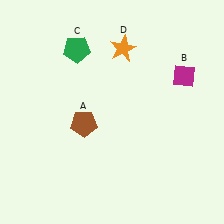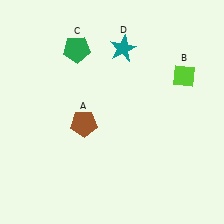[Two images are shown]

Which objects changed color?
B changed from magenta to lime. D changed from orange to teal.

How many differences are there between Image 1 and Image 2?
There are 2 differences between the two images.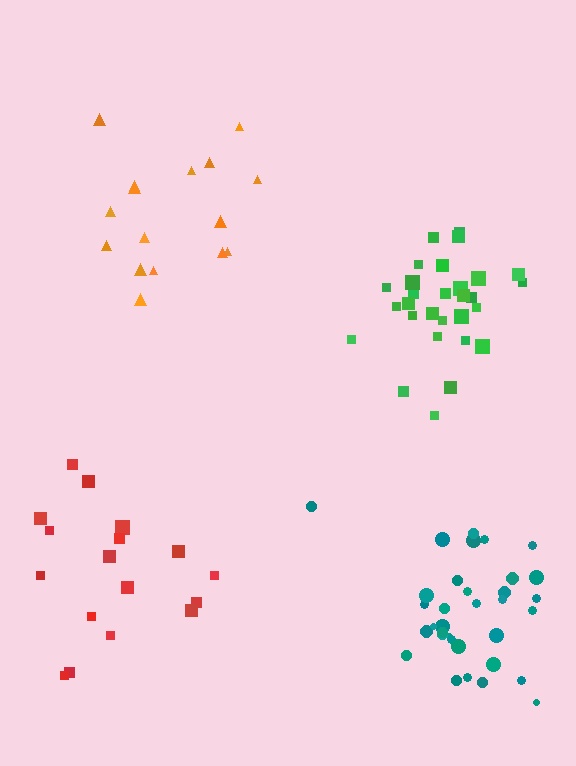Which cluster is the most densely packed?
Green.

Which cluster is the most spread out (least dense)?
Red.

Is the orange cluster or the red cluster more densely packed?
Orange.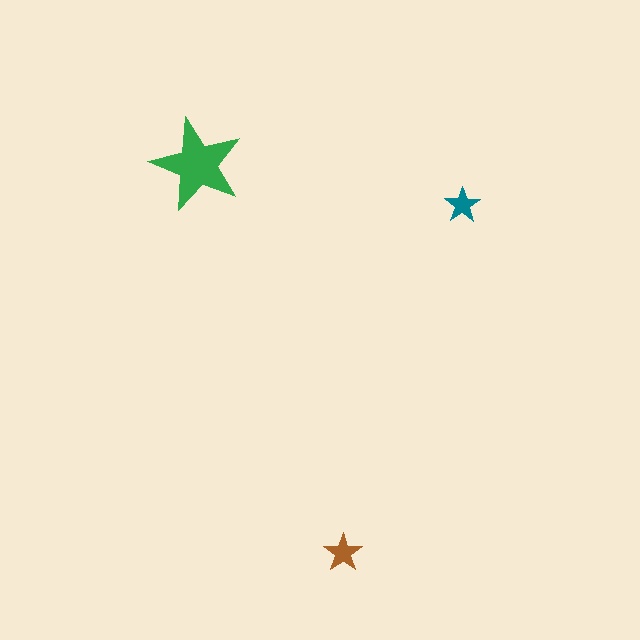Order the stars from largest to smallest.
the green one, the brown one, the teal one.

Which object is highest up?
The green star is topmost.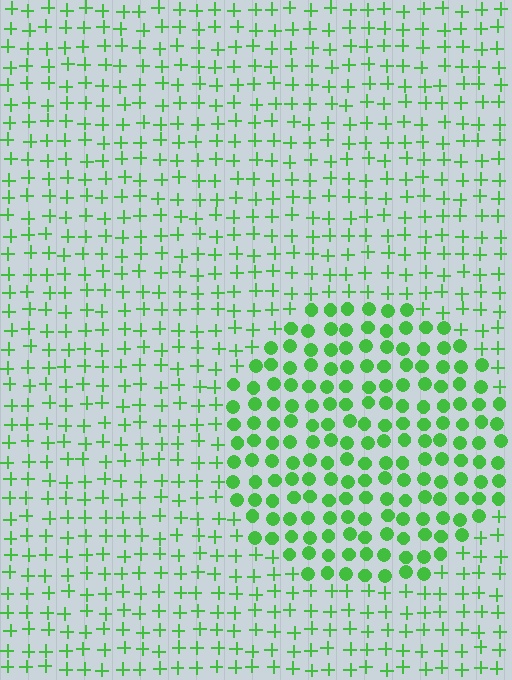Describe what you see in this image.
The image is filled with small green elements arranged in a uniform grid. A circle-shaped region contains circles, while the surrounding area contains plus signs. The boundary is defined purely by the change in element shape.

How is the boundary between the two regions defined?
The boundary is defined by a change in element shape: circles inside vs. plus signs outside. All elements share the same color and spacing.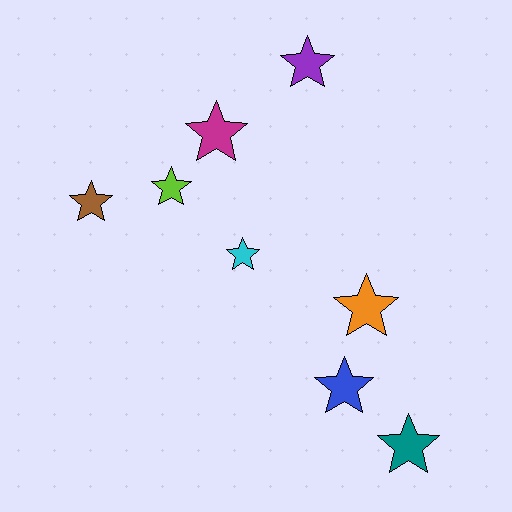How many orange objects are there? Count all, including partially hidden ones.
There is 1 orange object.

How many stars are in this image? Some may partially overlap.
There are 8 stars.